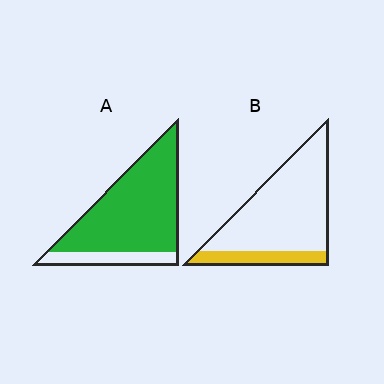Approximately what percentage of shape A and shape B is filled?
A is approximately 80% and B is approximately 20%.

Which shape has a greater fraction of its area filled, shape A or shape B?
Shape A.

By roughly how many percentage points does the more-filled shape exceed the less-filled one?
By roughly 65 percentage points (A over B).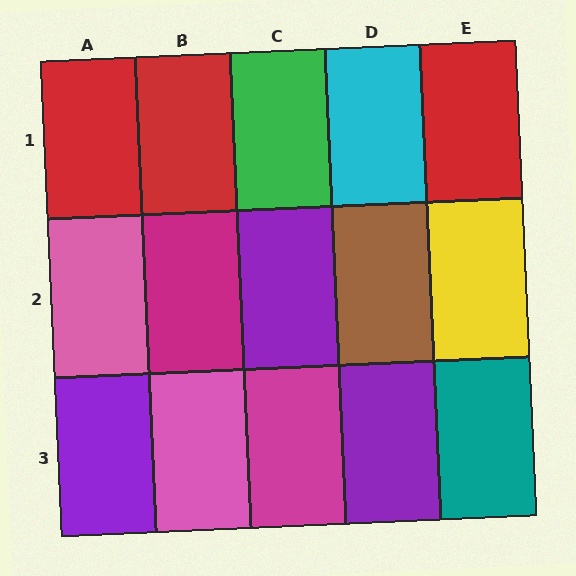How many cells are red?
3 cells are red.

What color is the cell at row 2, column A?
Pink.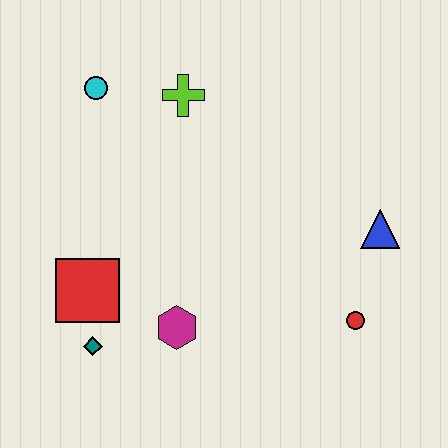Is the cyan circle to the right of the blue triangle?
No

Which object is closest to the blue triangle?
The red circle is closest to the blue triangle.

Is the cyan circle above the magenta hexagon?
Yes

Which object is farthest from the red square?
The blue triangle is farthest from the red square.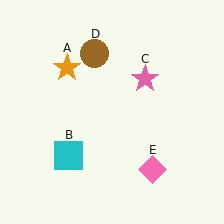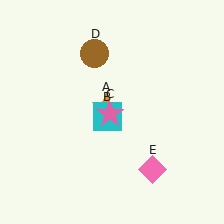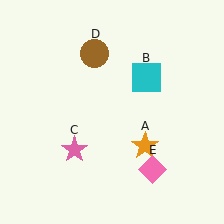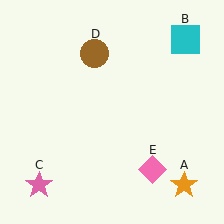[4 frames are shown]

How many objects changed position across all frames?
3 objects changed position: orange star (object A), cyan square (object B), pink star (object C).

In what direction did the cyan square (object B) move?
The cyan square (object B) moved up and to the right.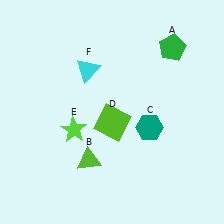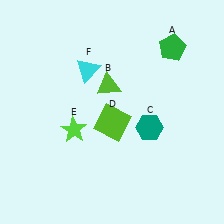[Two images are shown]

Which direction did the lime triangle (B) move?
The lime triangle (B) moved up.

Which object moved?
The lime triangle (B) moved up.